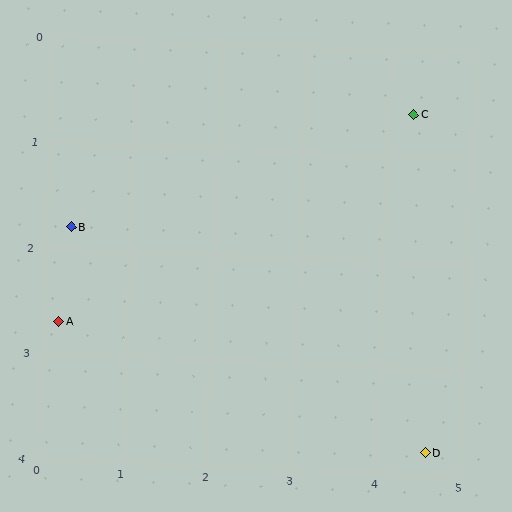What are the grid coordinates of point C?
Point C is at approximately (4.3, 0.6).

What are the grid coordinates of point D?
Point D is at approximately (4.6, 3.8).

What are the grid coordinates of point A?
Point A is at approximately (0.2, 2.7).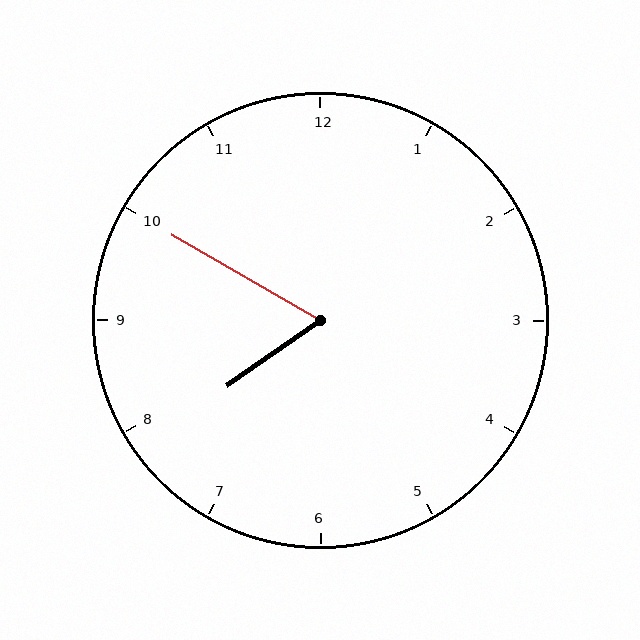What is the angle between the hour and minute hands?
Approximately 65 degrees.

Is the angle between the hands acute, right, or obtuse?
It is acute.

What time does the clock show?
7:50.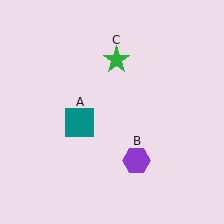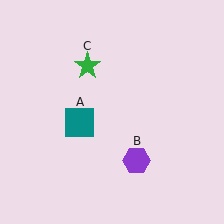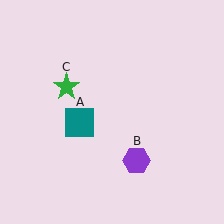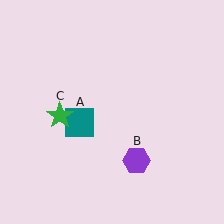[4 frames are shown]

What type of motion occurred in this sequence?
The green star (object C) rotated counterclockwise around the center of the scene.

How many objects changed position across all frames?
1 object changed position: green star (object C).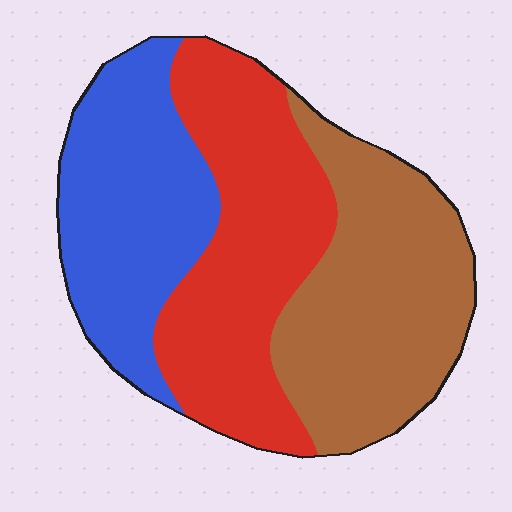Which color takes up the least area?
Blue, at roughly 30%.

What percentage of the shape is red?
Red covers 36% of the shape.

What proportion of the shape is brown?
Brown takes up between a third and a half of the shape.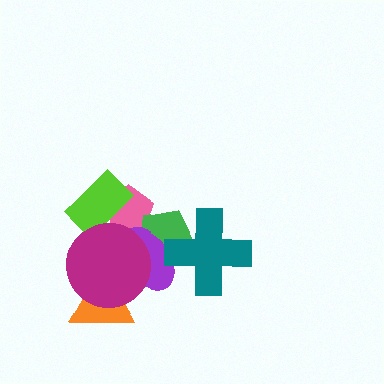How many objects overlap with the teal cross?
2 objects overlap with the teal cross.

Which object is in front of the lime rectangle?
The magenta circle is in front of the lime rectangle.